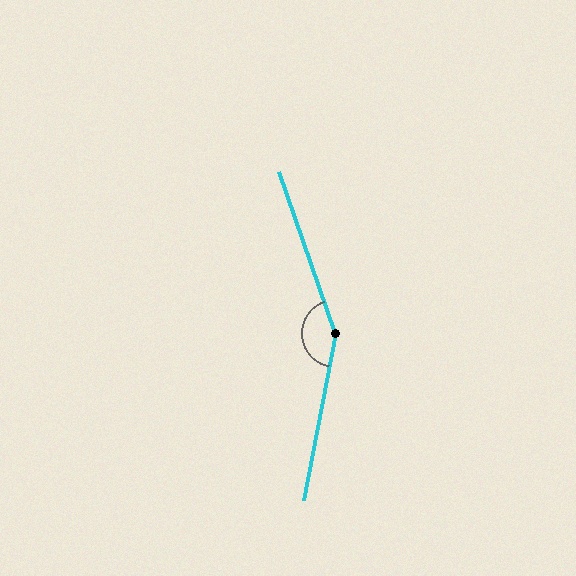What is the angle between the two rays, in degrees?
Approximately 150 degrees.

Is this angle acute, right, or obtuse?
It is obtuse.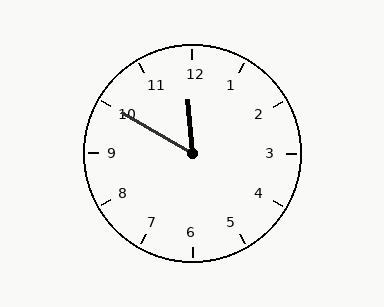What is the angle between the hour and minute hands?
Approximately 55 degrees.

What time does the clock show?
11:50.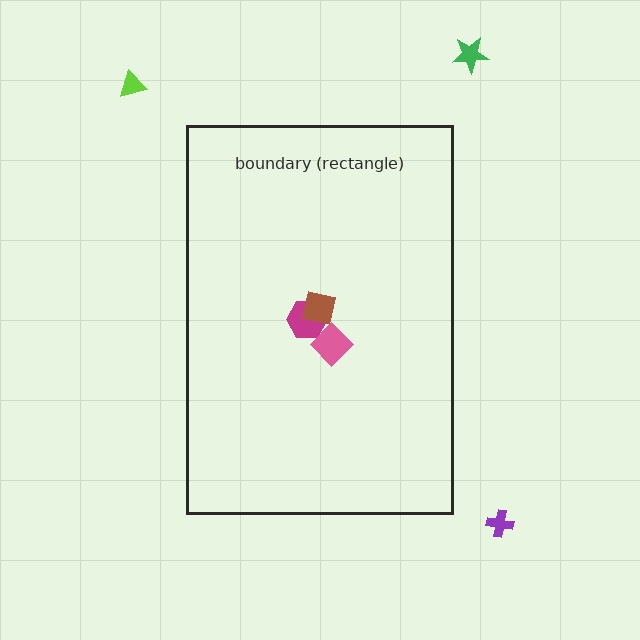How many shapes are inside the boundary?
3 inside, 3 outside.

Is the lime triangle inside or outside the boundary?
Outside.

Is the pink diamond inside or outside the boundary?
Inside.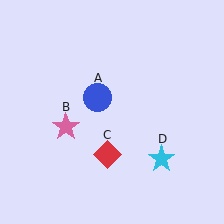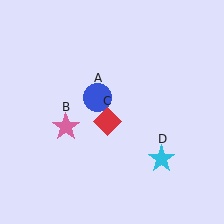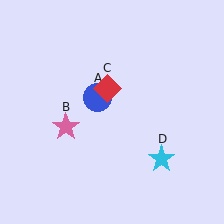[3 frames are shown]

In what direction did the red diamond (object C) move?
The red diamond (object C) moved up.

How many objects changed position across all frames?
1 object changed position: red diamond (object C).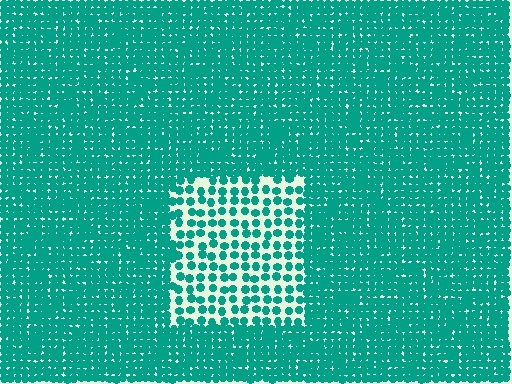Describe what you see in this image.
The image contains small teal elements arranged at two different densities. A rectangle-shaped region is visible where the elements are less densely packed than the surrounding area.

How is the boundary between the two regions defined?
The boundary is defined by a change in element density (approximately 2.4x ratio). All elements are the same color, size, and shape.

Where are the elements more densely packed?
The elements are more densely packed outside the rectangle boundary.